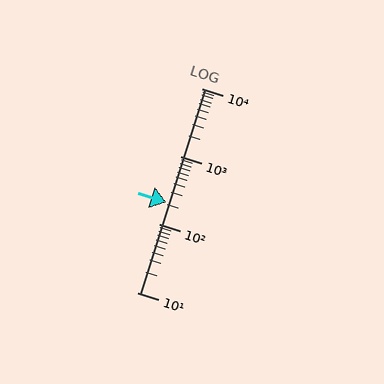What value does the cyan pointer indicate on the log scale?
The pointer indicates approximately 210.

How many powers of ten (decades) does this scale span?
The scale spans 3 decades, from 10 to 10000.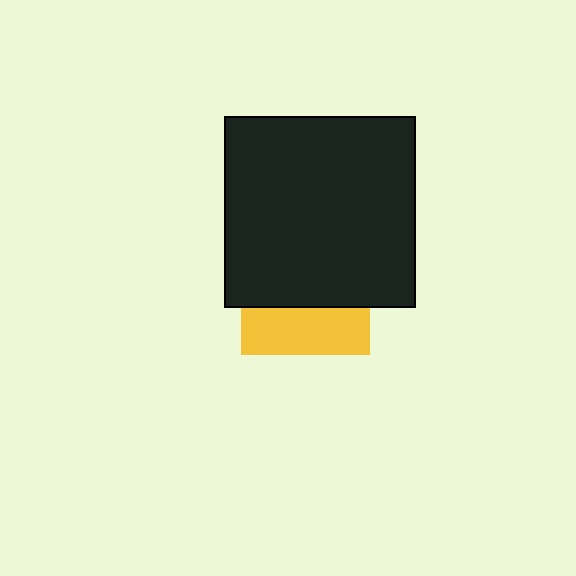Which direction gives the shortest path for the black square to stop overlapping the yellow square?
Moving up gives the shortest separation.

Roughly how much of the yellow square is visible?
A small part of it is visible (roughly 37%).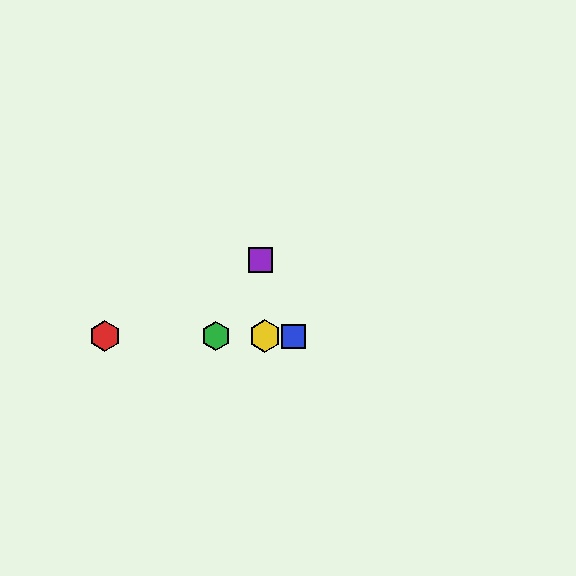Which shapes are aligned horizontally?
The red hexagon, the blue square, the green hexagon, the yellow hexagon are aligned horizontally.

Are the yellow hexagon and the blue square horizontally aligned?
Yes, both are at y≈336.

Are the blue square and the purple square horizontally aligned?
No, the blue square is at y≈336 and the purple square is at y≈260.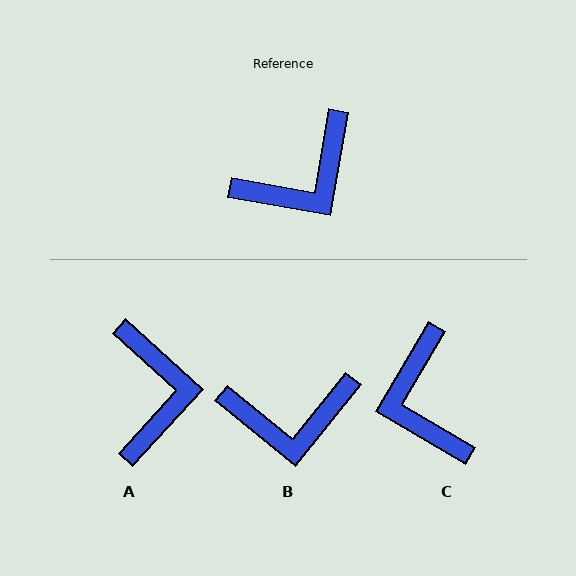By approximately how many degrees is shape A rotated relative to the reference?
Approximately 58 degrees counter-clockwise.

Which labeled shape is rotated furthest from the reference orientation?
C, about 111 degrees away.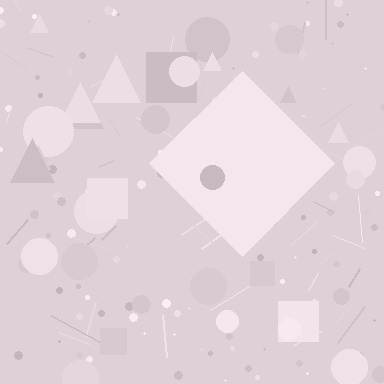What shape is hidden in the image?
A diamond is hidden in the image.